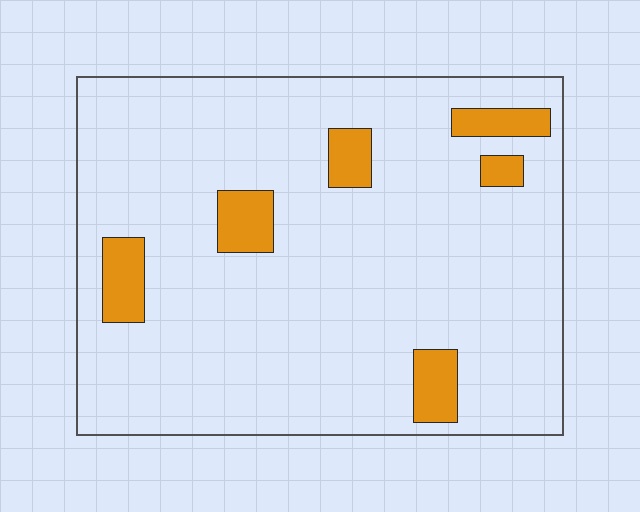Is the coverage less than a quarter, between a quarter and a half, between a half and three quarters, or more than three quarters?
Less than a quarter.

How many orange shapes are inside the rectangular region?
6.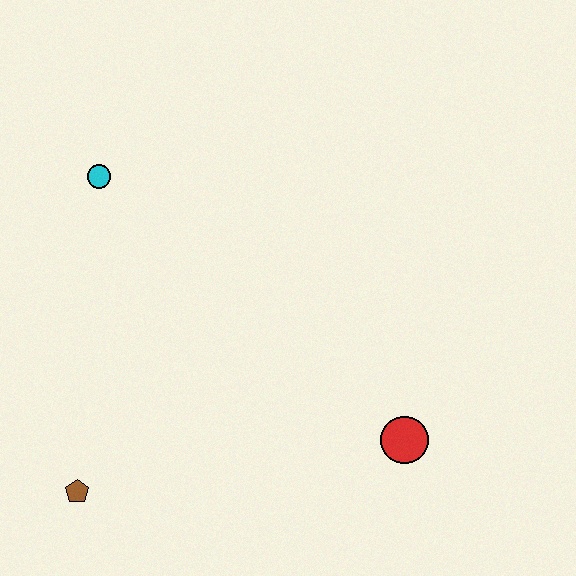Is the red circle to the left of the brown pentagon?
No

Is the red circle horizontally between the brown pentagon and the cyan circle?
No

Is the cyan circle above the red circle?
Yes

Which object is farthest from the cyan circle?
The red circle is farthest from the cyan circle.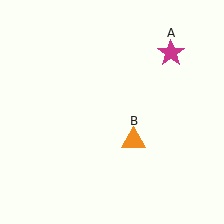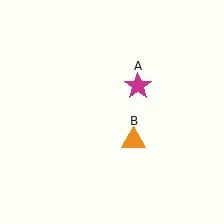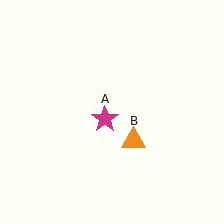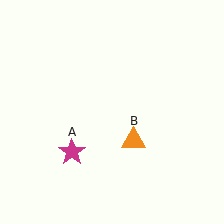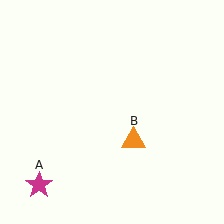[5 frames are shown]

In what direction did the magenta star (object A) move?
The magenta star (object A) moved down and to the left.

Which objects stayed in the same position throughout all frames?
Orange triangle (object B) remained stationary.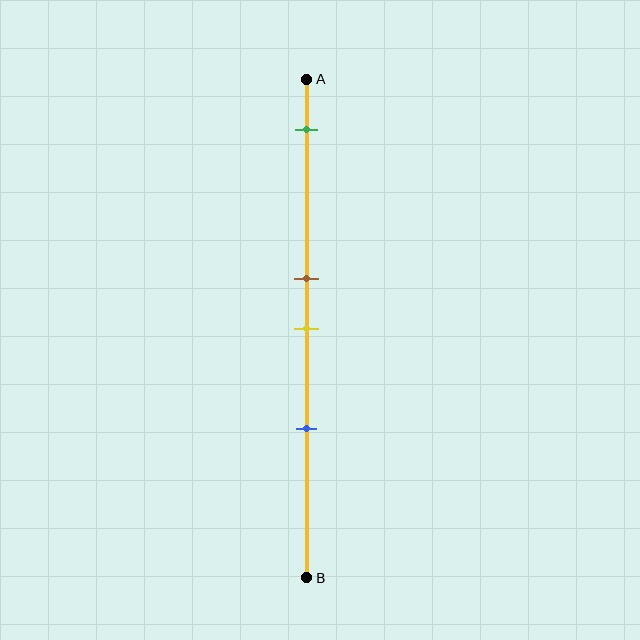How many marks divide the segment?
There are 4 marks dividing the segment.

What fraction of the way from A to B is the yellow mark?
The yellow mark is approximately 50% (0.5) of the way from A to B.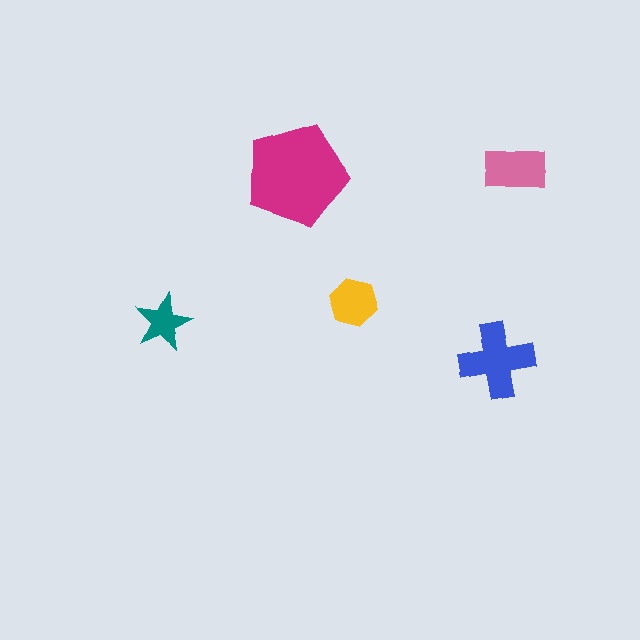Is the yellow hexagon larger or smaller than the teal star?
Larger.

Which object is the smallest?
The teal star.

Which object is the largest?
The magenta pentagon.